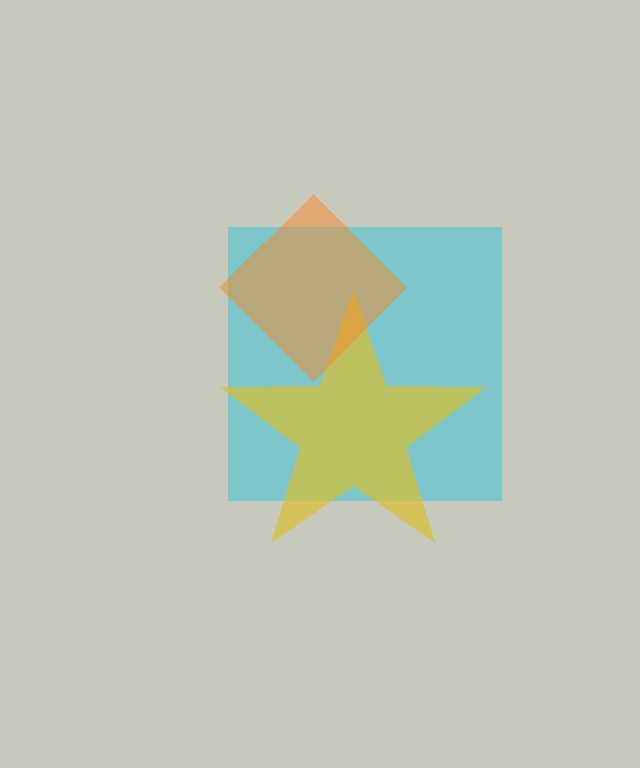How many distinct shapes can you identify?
There are 3 distinct shapes: a cyan square, a yellow star, an orange diamond.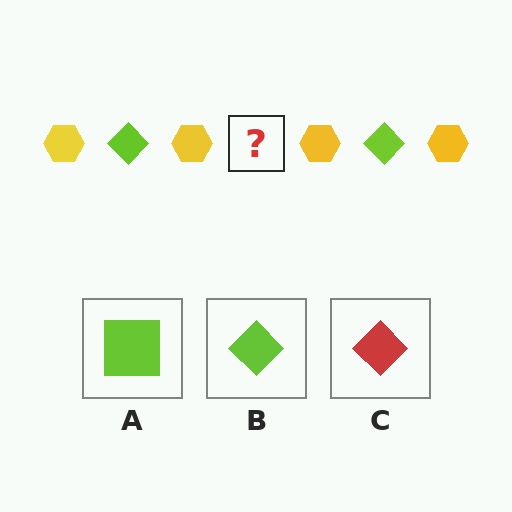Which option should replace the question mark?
Option B.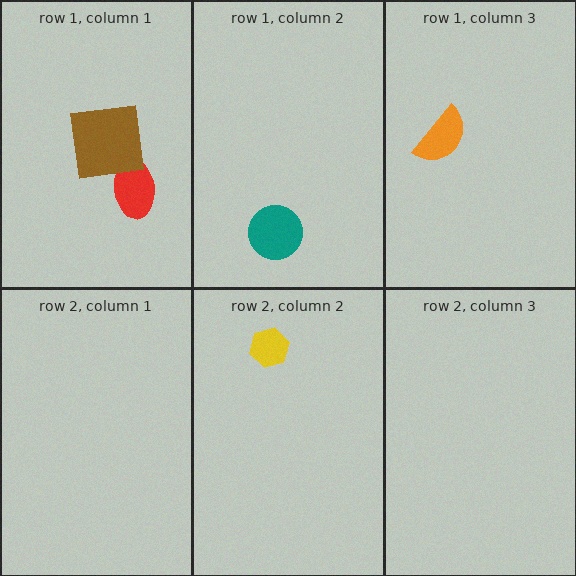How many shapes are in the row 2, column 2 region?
1.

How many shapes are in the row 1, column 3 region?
1.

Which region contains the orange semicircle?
The row 1, column 3 region.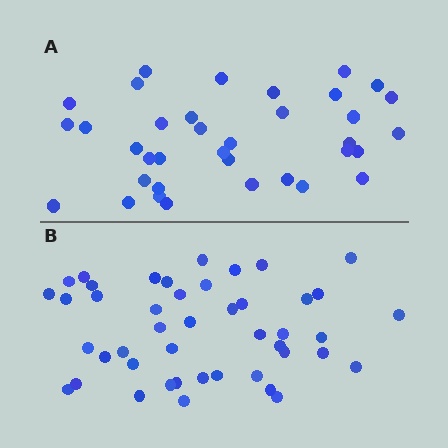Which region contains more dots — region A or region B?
Region B (the bottom region) has more dots.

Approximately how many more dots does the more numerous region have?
Region B has roughly 8 or so more dots than region A.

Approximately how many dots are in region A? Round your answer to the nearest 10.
About 40 dots. (The exact count is 36, which rounds to 40.)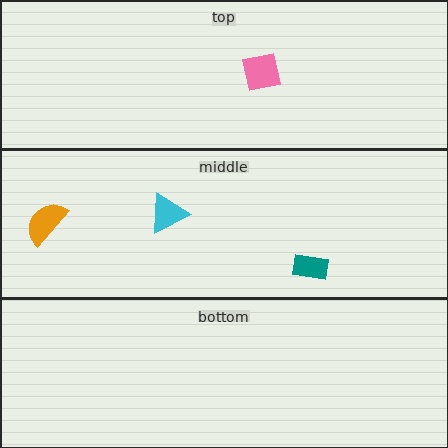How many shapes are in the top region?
1.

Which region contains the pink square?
The top region.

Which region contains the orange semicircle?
The middle region.